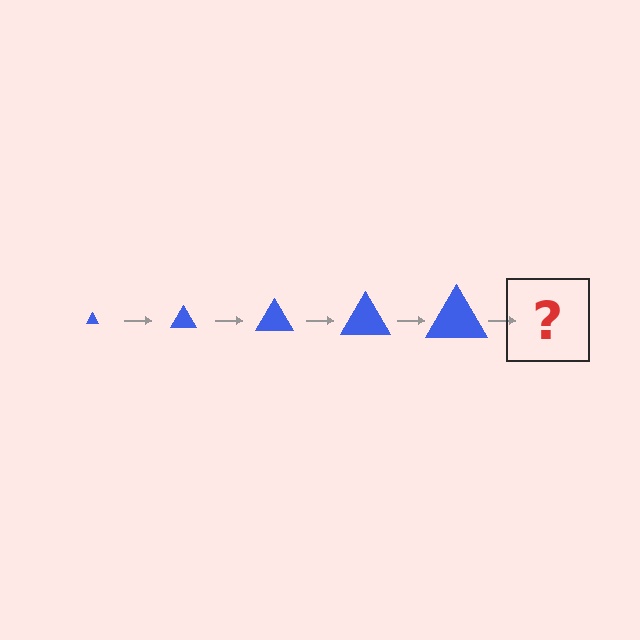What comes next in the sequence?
The next element should be a blue triangle, larger than the previous one.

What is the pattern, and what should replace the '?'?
The pattern is that the triangle gets progressively larger each step. The '?' should be a blue triangle, larger than the previous one.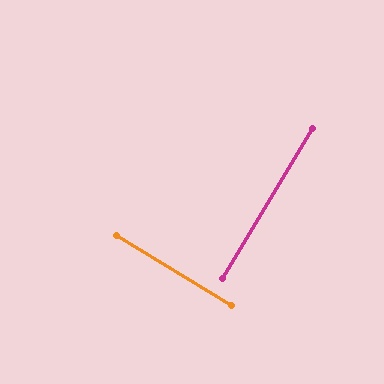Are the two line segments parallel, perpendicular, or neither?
Perpendicular — they meet at approximately 90°.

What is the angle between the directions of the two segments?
Approximately 90 degrees.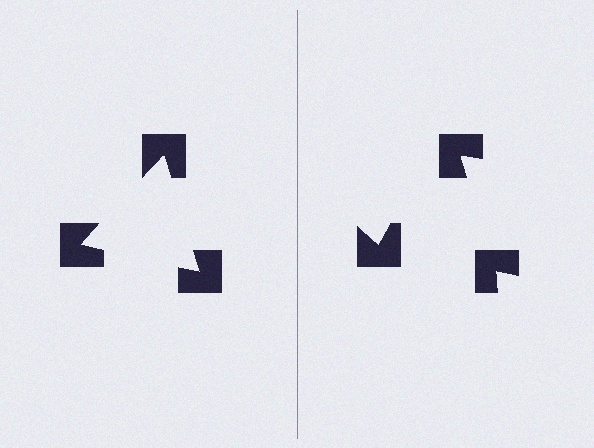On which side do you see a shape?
An illusory triangle appears on the left side. On the right side the wedge cuts are rotated, so no coherent shape forms.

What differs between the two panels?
The notched squares are positioned identically on both sides; only the wedge orientations differ. On the left they align to a triangle; on the right they are misaligned.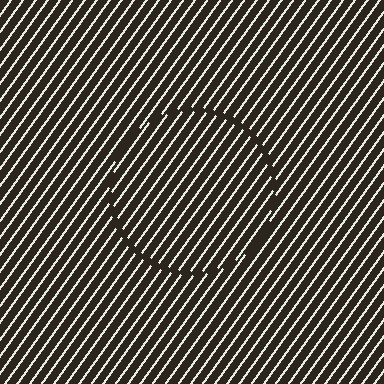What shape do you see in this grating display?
An illusory circle. The interior of the shape contains the same grating, shifted by half a period — the contour is defined by the phase discontinuity where line-ends from the inner and outer gratings abut.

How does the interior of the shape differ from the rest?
The interior of the shape contains the same grating, shifted by half a period — the contour is defined by the phase discontinuity where line-ends from the inner and outer gratings abut.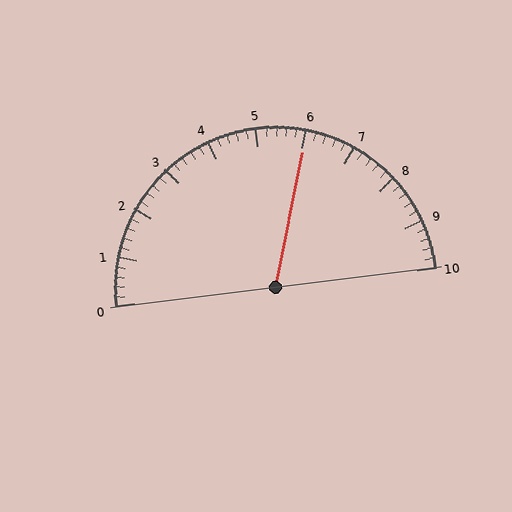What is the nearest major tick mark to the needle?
The nearest major tick mark is 6.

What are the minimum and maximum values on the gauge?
The gauge ranges from 0 to 10.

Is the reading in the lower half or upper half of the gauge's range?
The reading is in the upper half of the range (0 to 10).